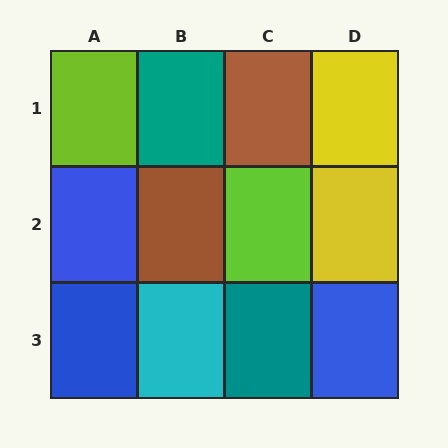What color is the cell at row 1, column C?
Brown.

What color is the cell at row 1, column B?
Teal.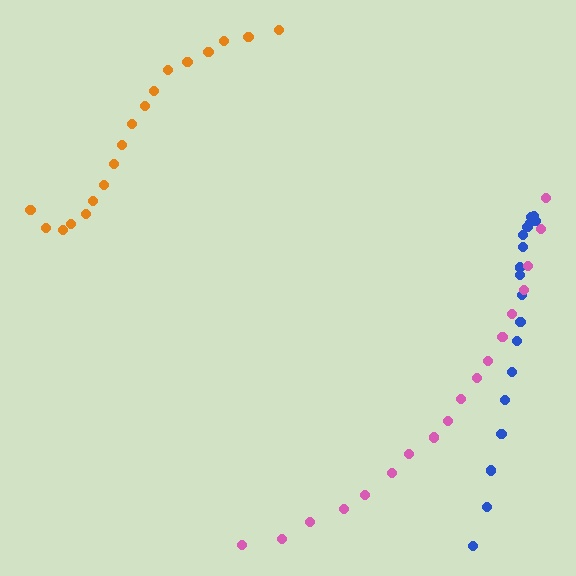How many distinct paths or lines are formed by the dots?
There are 3 distinct paths.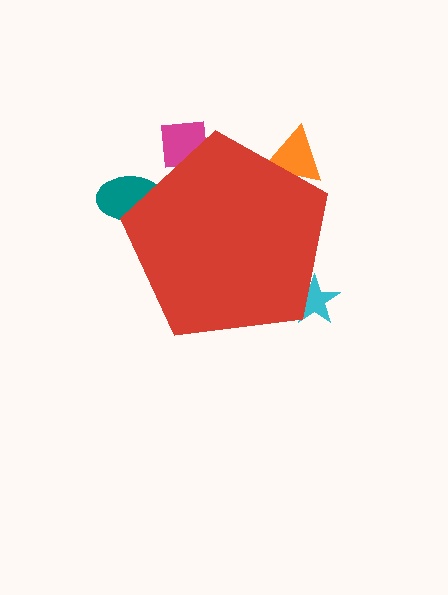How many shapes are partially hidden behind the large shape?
4 shapes are partially hidden.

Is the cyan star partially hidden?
Yes, the cyan star is partially hidden behind the red pentagon.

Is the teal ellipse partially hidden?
Yes, the teal ellipse is partially hidden behind the red pentagon.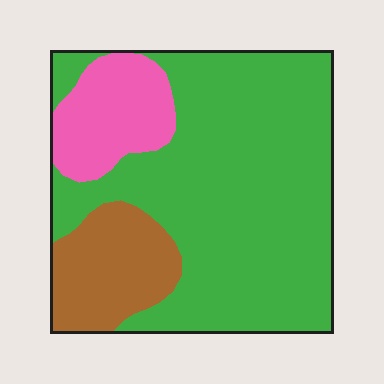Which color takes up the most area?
Green, at roughly 70%.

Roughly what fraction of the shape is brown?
Brown covers about 15% of the shape.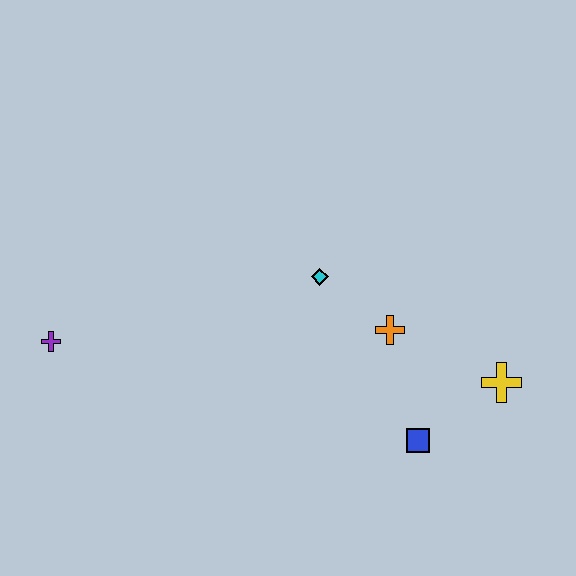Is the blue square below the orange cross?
Yes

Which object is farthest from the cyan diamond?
The purple cross is farthest from the cyan diamond.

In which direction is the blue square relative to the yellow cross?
The blue square is to the left of the yellow cross.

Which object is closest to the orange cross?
The cyan diamond is closest to the orange cross.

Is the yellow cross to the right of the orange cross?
Yes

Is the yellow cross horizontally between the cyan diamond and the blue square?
No